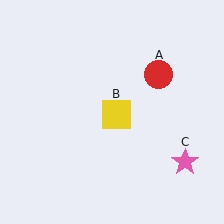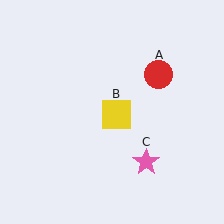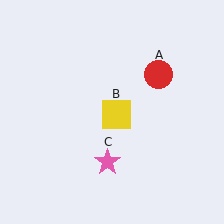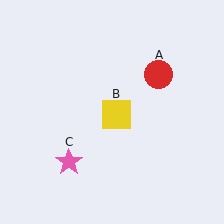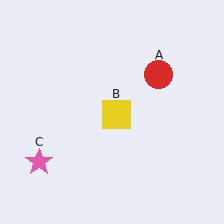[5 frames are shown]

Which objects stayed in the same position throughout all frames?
Red circle (object A) and yellow square (object B) remained stationary.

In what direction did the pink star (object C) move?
The pink star (object C) moved left.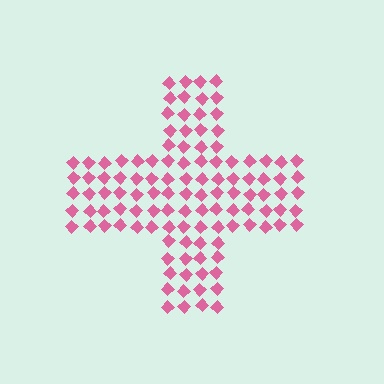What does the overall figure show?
The overall figure shows a cross.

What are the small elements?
The small elements are diamonds.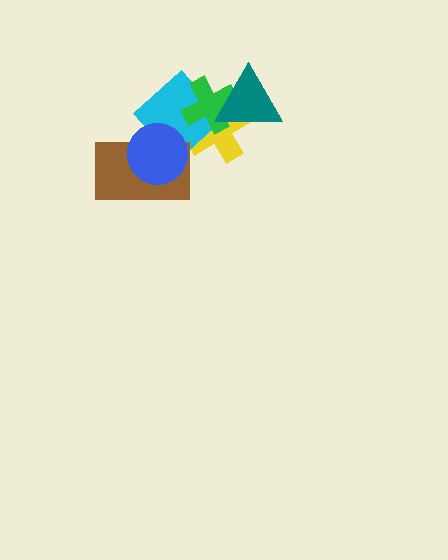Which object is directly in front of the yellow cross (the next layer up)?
The cyan diamond is directly in front of the yellow cross.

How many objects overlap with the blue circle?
2 objects overlap with the blue circle.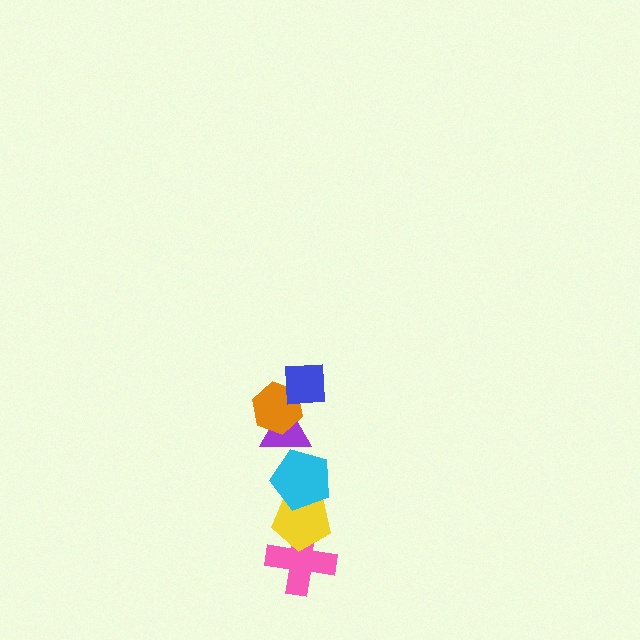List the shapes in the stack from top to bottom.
From top to bottom: the blue square, the orange hexagon, the purple triangle, the cyan pentagon, the yellow pentagon, the pink cross.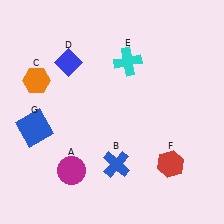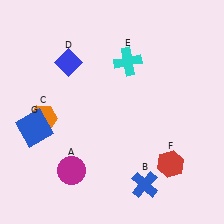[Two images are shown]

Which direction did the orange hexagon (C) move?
The orange hexagon (C) moved down.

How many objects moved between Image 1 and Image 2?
2 objects moved between the two images.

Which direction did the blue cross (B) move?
The blue cross (B) moved right.